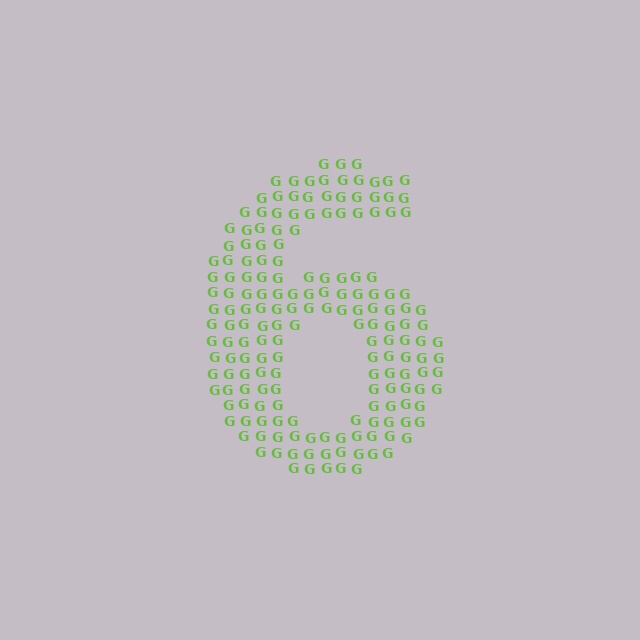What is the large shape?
The large shape is the digit 6.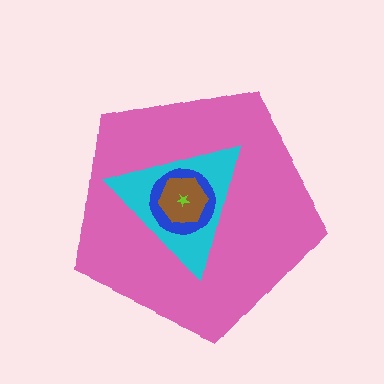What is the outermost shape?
The pink pentagon.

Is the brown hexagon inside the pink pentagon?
Yes.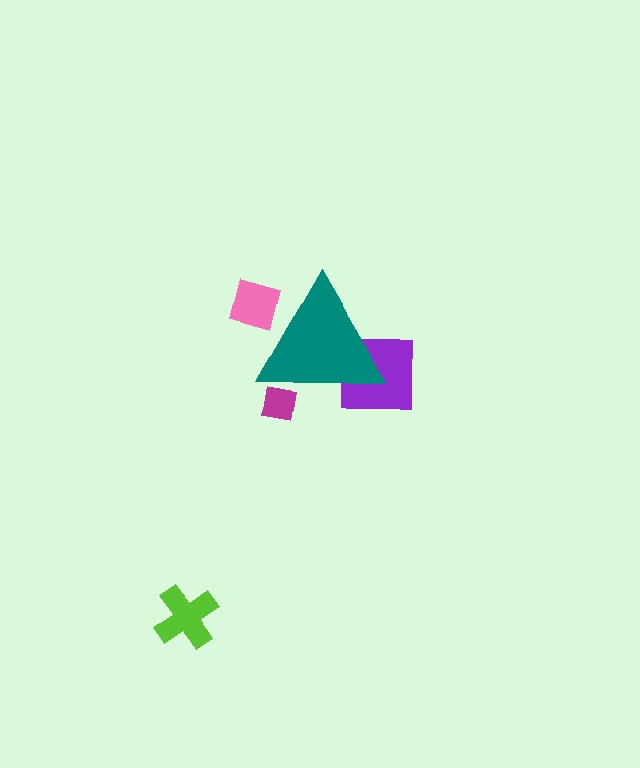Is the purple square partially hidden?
Yes, the purple square is partially hidden behind the teal triangle.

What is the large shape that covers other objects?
A teal triangle.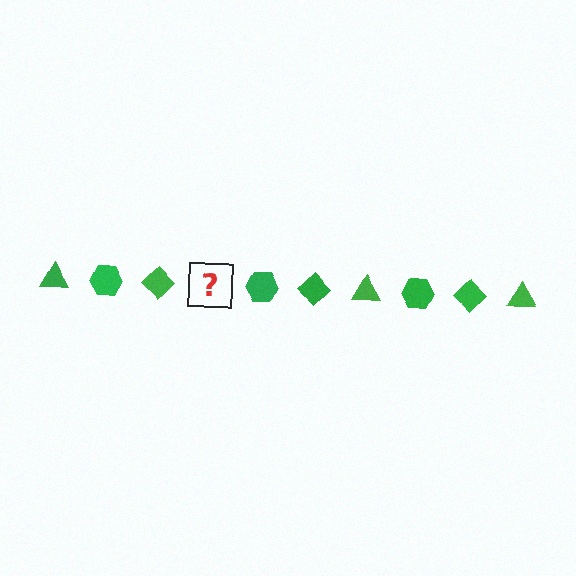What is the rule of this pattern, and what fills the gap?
The rule is that the pattern cycles through triangle, hexagon, diamond shapes in green. The gap should be filled with a green triangle.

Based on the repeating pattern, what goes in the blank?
The blank should be a green triangle.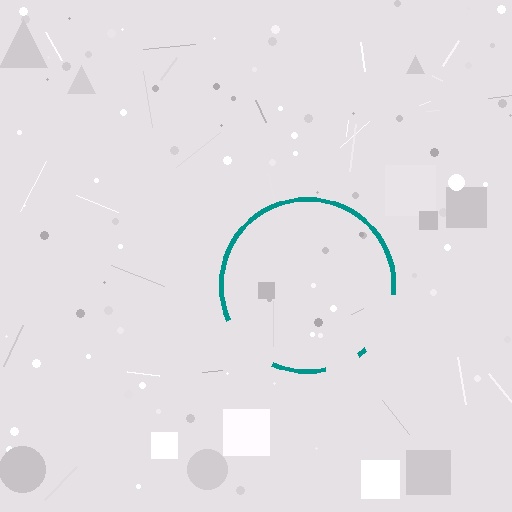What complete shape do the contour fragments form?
The contour fragments form a circle.